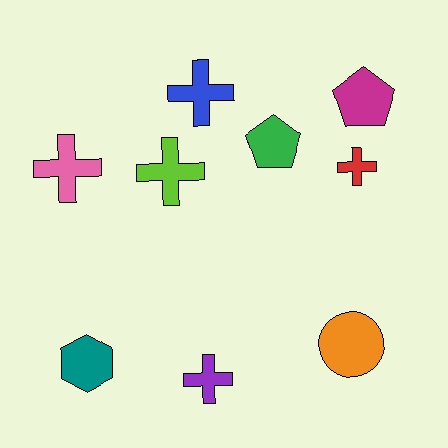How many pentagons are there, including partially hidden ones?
There are 2 pentagons.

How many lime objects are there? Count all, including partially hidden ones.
There is 1 lime object.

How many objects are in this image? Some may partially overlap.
There are 9 objects.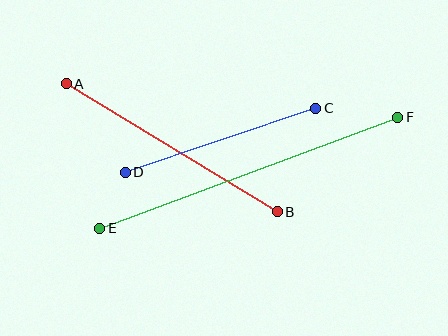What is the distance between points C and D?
The distance is approximately 201 pixels.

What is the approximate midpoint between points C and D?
The midpoint is at approximately (221, 140) pixels.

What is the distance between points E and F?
The distance is approximately 318 pixels.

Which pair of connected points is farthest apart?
Points E and F are farthest apart.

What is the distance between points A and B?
The distance is approximately 247 pixels.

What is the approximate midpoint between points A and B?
The midpoint is at approximately (172, 148) pixels.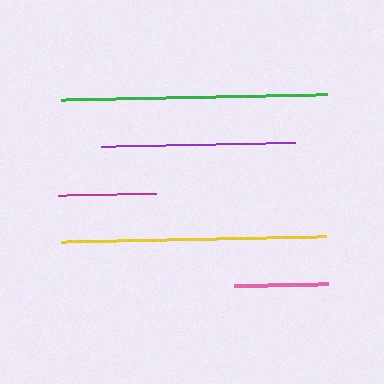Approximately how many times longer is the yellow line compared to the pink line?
The yellow line is approximately 2.8 times the length of the pink line.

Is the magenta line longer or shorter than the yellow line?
The yellow line is longer than the magenta line.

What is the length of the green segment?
The green segment is approximately 266 pixels long.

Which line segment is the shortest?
The pink line is the shortest at approximately 94 pixels.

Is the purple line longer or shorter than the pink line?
The purple line is longer than the pink line.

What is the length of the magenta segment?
The magenta segment is approximately 98 pixels long.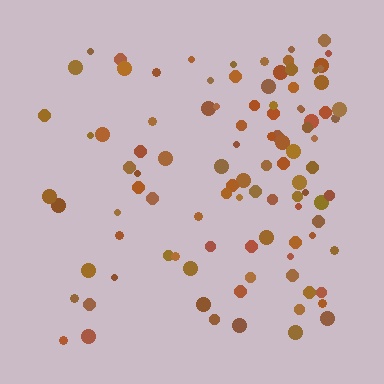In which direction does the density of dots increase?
From left to right, with the right side densest.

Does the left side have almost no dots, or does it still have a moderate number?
Still a moderate number, just noticeably fewer than the right.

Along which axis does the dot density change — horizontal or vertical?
Horizontal.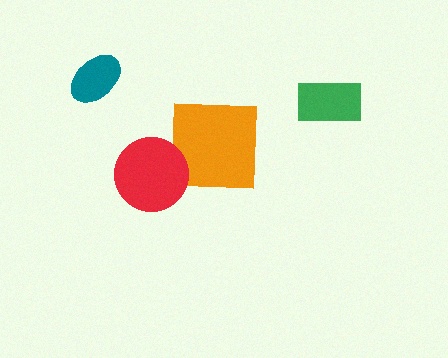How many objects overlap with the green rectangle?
0 objects overlap with the green rectangle.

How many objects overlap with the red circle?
1 object overlaps with the red circle.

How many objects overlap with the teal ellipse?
0 objects overlap with the teal ellipse.